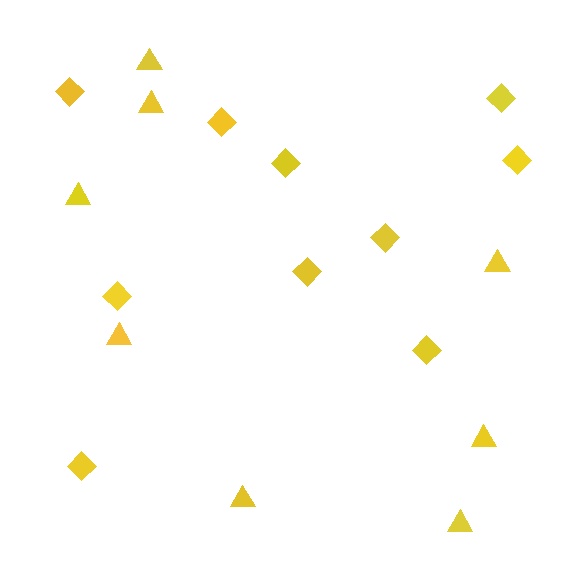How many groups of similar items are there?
There are 2 groups: one group of triangles (8) and one group of diamonds (10).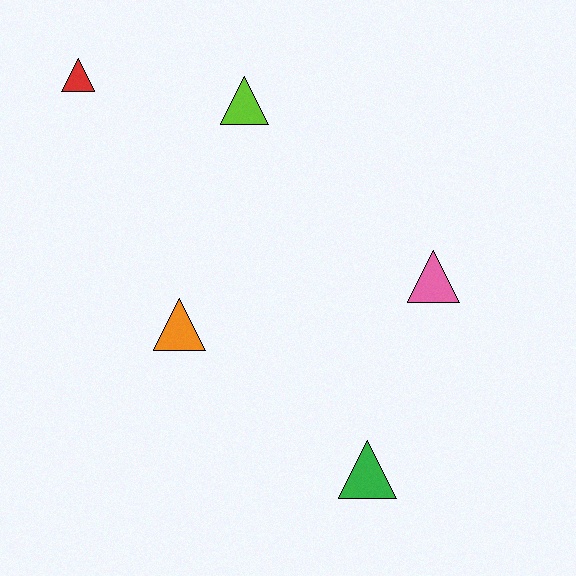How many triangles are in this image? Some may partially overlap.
There are 5 triangles.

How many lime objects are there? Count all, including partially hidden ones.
There is 1 lime object.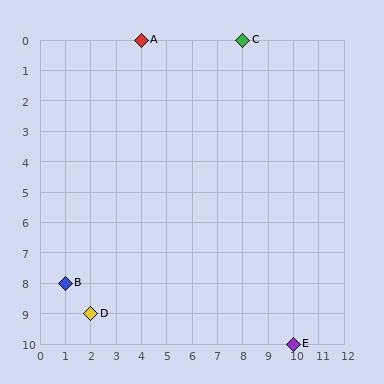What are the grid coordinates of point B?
Point B is at grid coordinates (1, 8).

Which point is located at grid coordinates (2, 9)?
Point D is at (2, 9).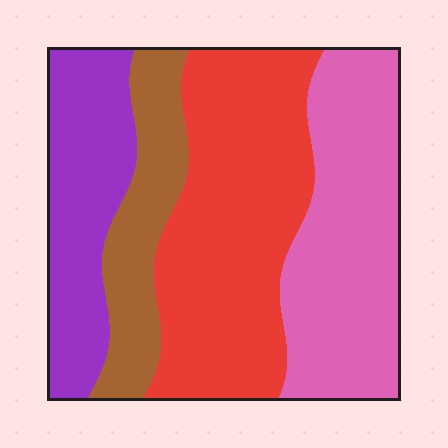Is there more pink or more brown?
Pink.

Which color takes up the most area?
Red, at roughly 35%.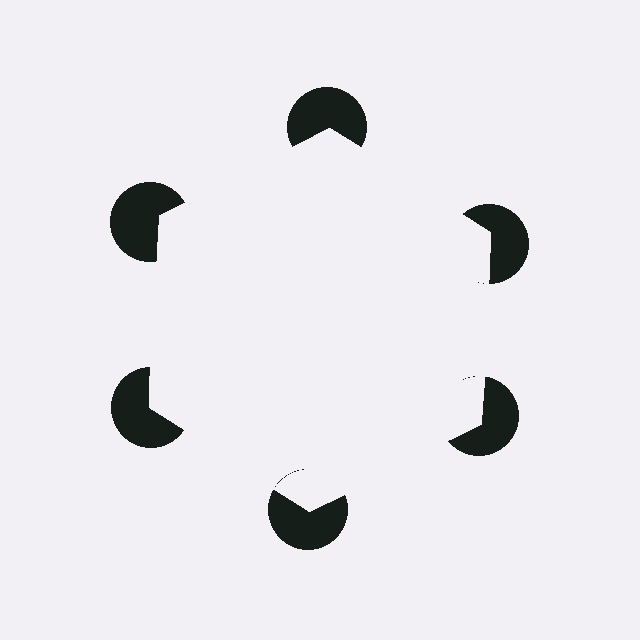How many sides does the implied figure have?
6 sides.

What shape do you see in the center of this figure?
An illusory hexagon — its edges are inferred from the aligned wedge cuts in the pac-man discs, not physically drawn.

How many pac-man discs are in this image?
There are 6 — one at each vertex of the illusory hexagon.